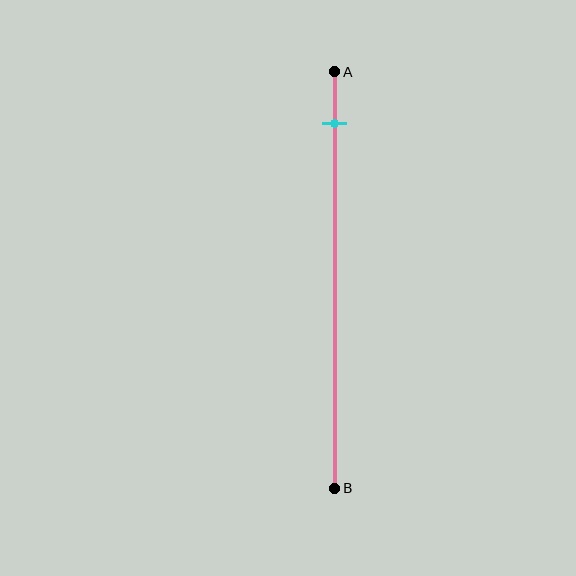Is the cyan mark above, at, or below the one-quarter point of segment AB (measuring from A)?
The cyan mark is above the one-quarter point of segment AB.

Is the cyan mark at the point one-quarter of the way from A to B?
No, the mark is at about 10% from A, not at the 25% one-quarter point.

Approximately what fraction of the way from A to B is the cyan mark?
The cyan mark is approximately 10% of the way from A to B.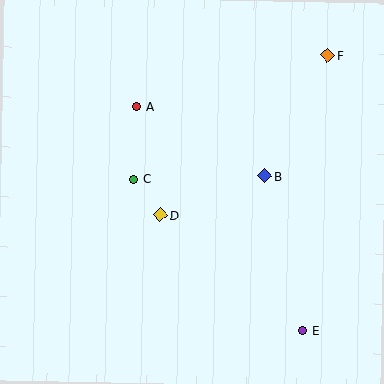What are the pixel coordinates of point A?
Point A is at (136, 107).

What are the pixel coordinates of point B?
Point B is at (265, 176).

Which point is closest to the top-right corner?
Point F is closest to the top-right corner.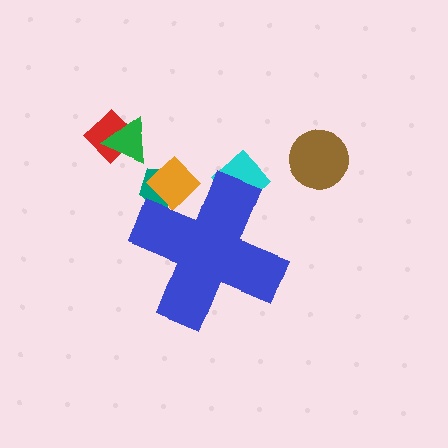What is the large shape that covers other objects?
A blue cross.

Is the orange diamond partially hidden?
Yes, the orange diamond is partially hidden behind the blue cross.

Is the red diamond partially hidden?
No, the red diamond is fully visible.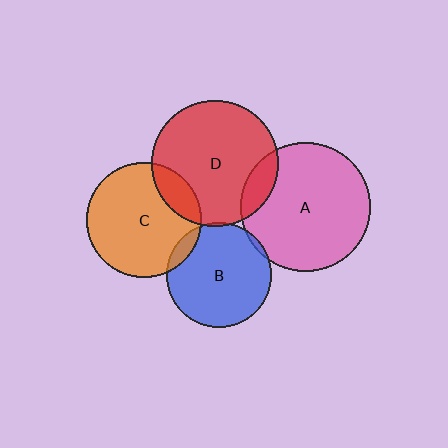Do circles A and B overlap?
Yes.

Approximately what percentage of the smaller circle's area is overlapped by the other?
Approximately 5%.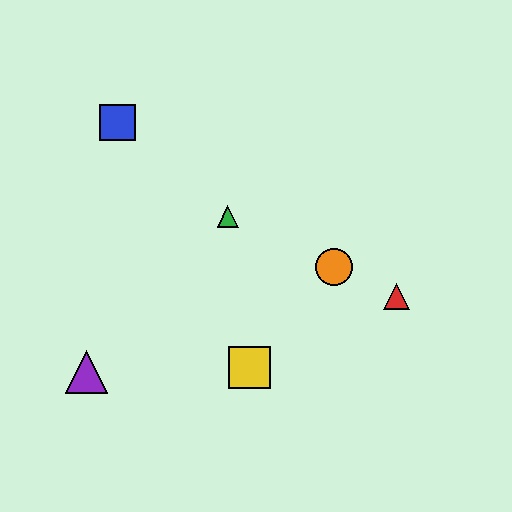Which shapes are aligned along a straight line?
The red triangle, the green triangle, the orange circle are aligned along a straight line.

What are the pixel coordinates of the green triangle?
The green triangle is at (228, 216).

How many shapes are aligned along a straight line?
3 shapes (the red triangle, the green triangle, the orange circle) are aligned along a straight line.